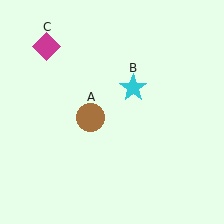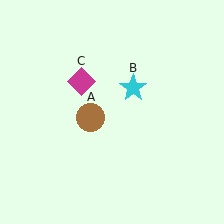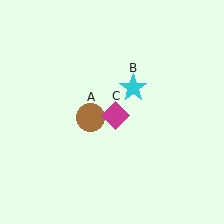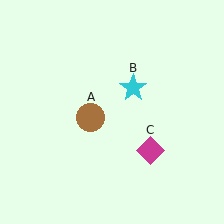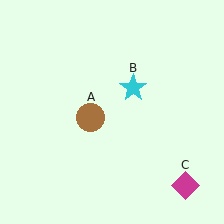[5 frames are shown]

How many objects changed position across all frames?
1 object changed position: magenta diamond (object C).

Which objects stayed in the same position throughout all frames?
Brown circle (object A) and cyan star (object B) remained stationary.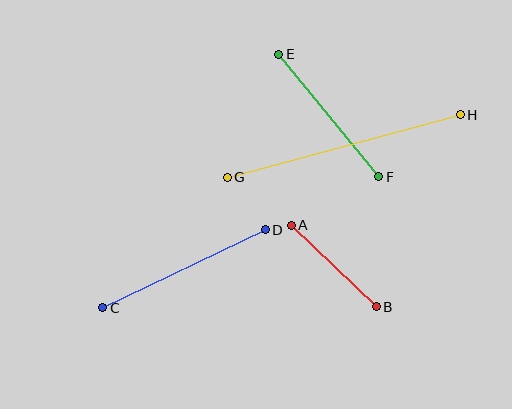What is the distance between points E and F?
The distance is approximately 158 pixels.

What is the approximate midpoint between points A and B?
The midpoint is at approximately (334, 266) pixels.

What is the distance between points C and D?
The distance is approximately 180 pixels.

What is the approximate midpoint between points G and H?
The midpoint is at approximately (344, 146) pixels.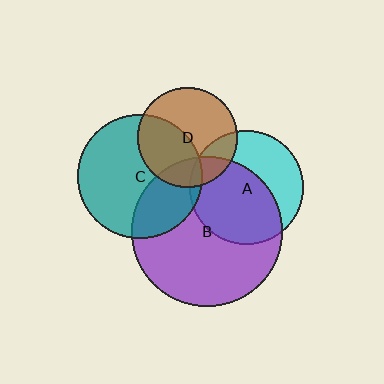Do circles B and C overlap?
Yes.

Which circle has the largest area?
Circle B (purple).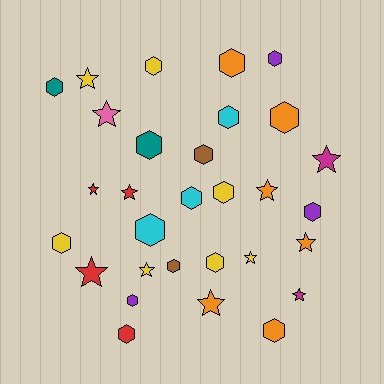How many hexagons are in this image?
There are 18 hexagons.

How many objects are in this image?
There are 30 objects.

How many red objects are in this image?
There are 4 red objects.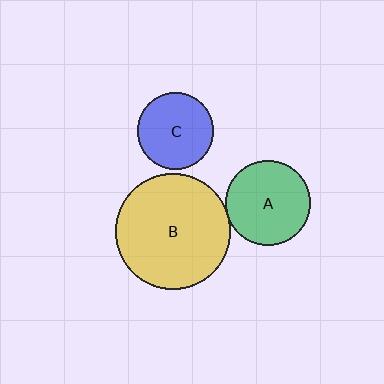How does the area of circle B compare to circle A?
Approximately 1.8 times.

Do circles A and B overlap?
Yes.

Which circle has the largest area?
Circle B (yellow).